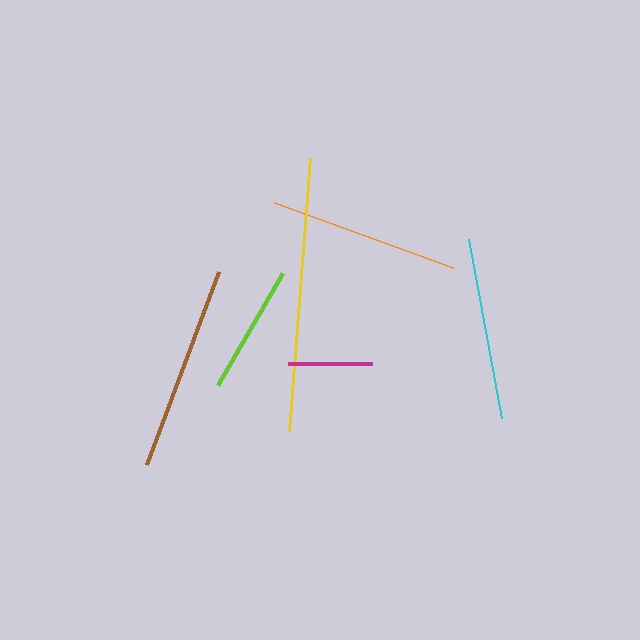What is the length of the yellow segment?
The yellow segment is approximately 274 pixels long.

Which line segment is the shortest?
The magenta line is the shortest at approximately 84 pixels.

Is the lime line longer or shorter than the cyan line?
The cyan line is longer than the lime line.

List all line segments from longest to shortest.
From longest to shortest: yellow, brown, orange, cyan, lime, magenta.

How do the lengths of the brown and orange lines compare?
The brown and orange lines are approximately the same length.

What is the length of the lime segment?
The lime segment is approximately 129 pixels long.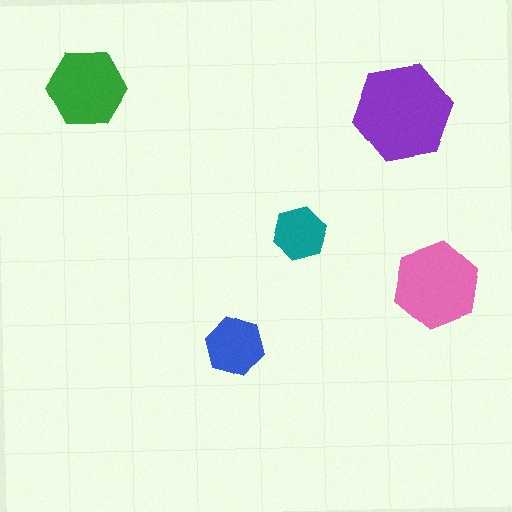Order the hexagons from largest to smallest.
the purple one, the pink one, the green one, the blue one, the teal one.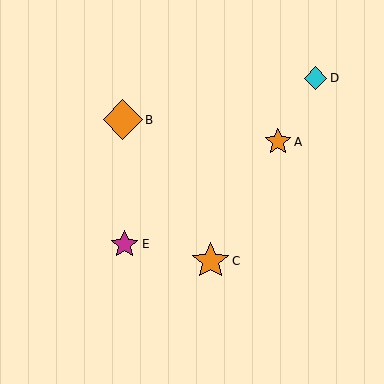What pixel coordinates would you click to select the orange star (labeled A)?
Click at (278, 142) to select the orange star A.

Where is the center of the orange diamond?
The center of the orange diamond is at (123, 120).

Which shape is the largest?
The orange diamond (labeled B) is the largest.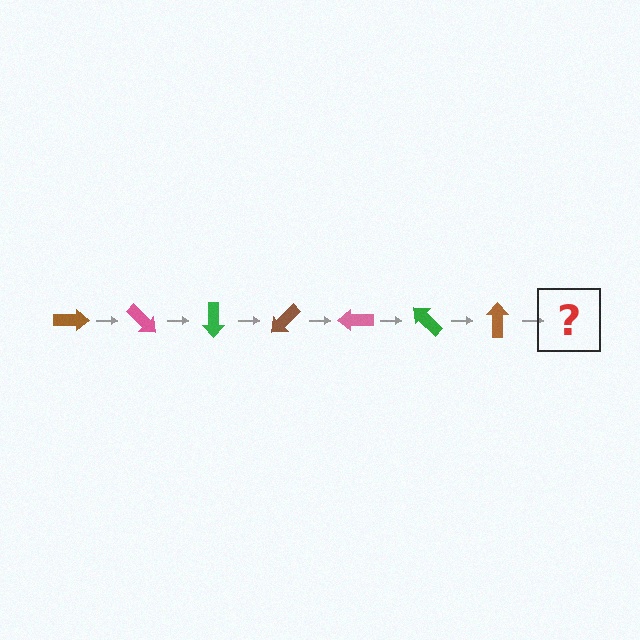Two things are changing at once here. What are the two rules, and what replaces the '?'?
The two rules are that it rotates 45 degrees each step and the color cycles through brown, pink, and green. The '?' should be a pink arrow, rotated 315 degrees from the start.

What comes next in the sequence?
The next element should be a pink arrow, rotated 315 degrees from the start.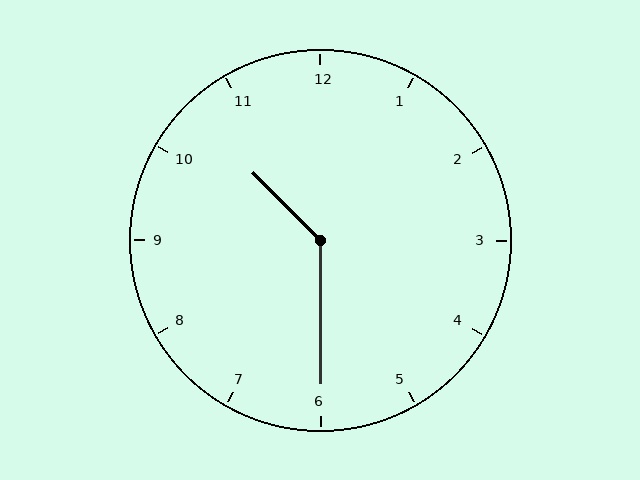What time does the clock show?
10:30.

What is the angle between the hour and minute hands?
Approximately 135 degrees.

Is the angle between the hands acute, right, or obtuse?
It is obtuse.